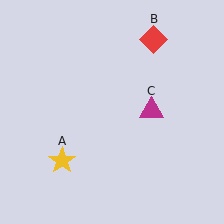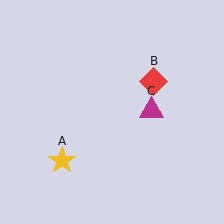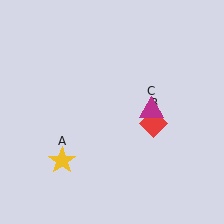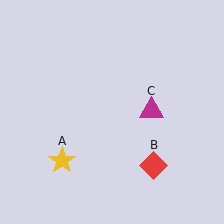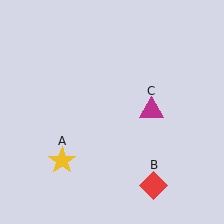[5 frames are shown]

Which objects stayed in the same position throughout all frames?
Yellow star (object A) and magenta triangle (object C) remained stationary.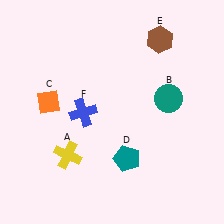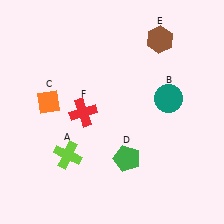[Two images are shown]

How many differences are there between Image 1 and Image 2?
There are 3 differences between the two images.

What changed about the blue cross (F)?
In Image 1, F is blue. In Image 2, it changed to red.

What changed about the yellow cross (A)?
In Image 1, A is yellow. In Image 2, it changed to lime.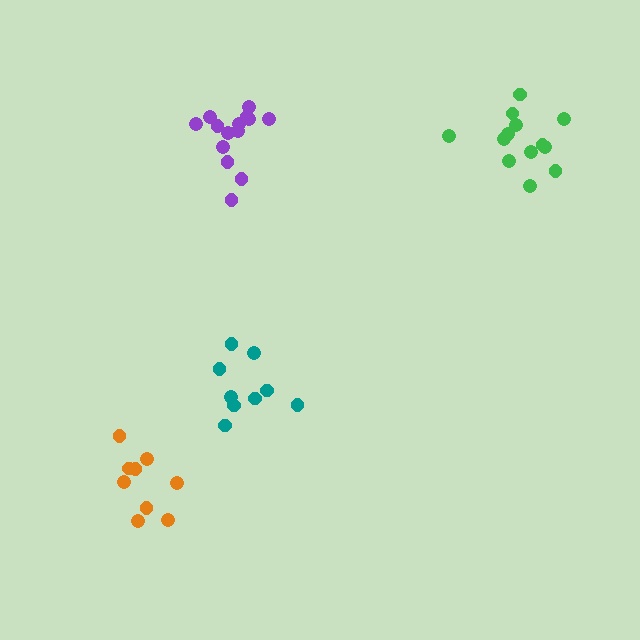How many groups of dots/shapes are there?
There are 4 groups.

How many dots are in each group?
Group 1: 13 dots, Group 2: 14 dots, Group 3: 9 dots, Group 4: 9 dots (45 total).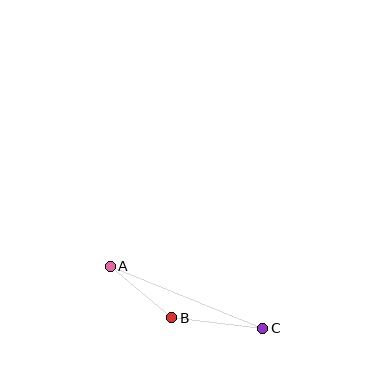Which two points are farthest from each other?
Points A and C are farthest from each other.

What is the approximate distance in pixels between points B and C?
The distance between B and C is approximately 92 pixels.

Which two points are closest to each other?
Points A and B are closest to each other.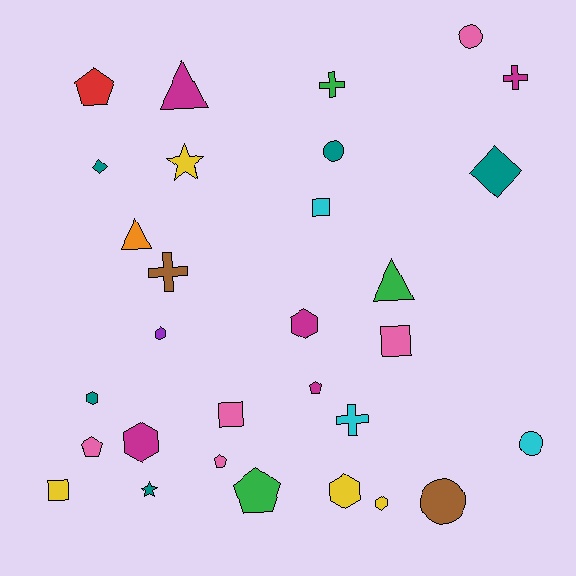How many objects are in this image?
There are 30 objects.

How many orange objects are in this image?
There is 1 orange object.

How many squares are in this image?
There are 4 squares.